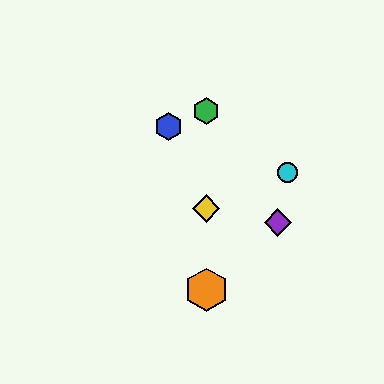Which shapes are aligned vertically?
The red circle, the green hexagon, the yellow diamond, the orange hexagon are aligned vertically.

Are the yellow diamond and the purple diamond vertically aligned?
No, the yellow diamond is at x≈206 and the purple diamond is at x≈278.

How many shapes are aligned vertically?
4 shapes (the red circle, the green hexagon, the yellow diamond, the orange hexagon) are aligned vertically.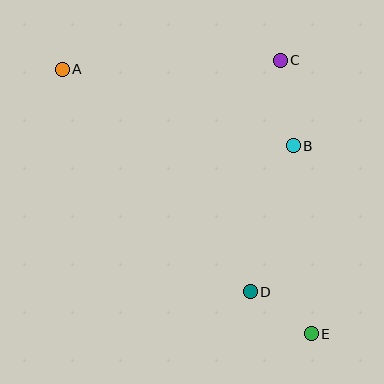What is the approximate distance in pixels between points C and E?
The distance between C and E is approximately 276 pixels.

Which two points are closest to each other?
Points D and E are closest to each other.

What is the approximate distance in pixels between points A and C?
The distance between A and C is approximately 218 pixels.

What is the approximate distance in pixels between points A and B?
The distance between A and B is approximately 243 pixels.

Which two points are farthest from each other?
Points A and E are farthest from each other.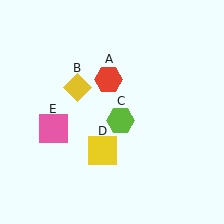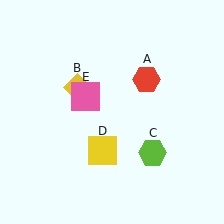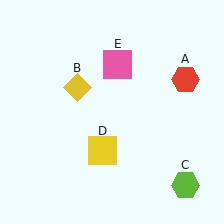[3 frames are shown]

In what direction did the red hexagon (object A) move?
The red hexagon (object A) moved right.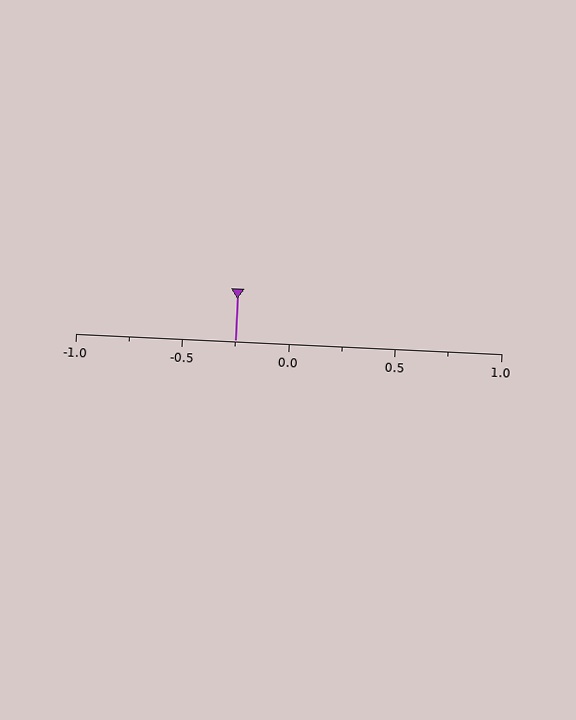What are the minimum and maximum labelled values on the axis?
The axis runs from -1.0 to 1.0.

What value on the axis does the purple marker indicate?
The marker indicates approximately -0.25.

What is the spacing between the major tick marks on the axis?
The major ticks are spaced 0.5 apart.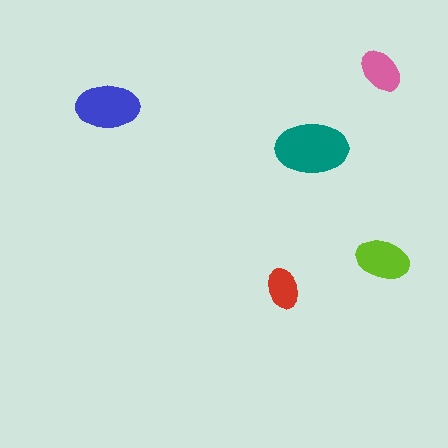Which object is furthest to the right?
The lime ellipse is rightmost.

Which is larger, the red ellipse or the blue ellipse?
The blue one.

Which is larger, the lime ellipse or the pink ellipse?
The lime one.